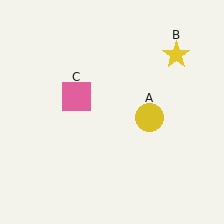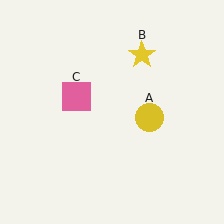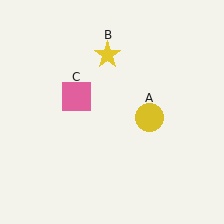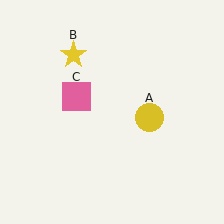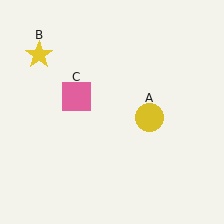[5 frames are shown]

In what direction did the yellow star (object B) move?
The yellow star (object B) moved left.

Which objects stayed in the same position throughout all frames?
Yellow circle (object A) and pink square (object C) remained stationary.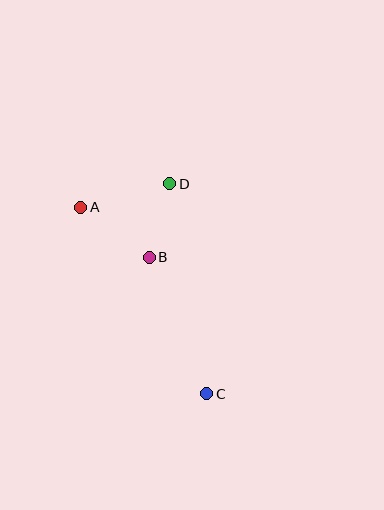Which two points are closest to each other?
Points B and D are closest to each other.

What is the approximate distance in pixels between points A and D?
The distance between A and D is approximately 92 pixels.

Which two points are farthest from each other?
Points A and C are farthest from each other.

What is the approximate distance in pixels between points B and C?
The distance between B and C is approximately 148 pixels.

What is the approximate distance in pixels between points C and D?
The distance between C and D is approximately 213 pixels.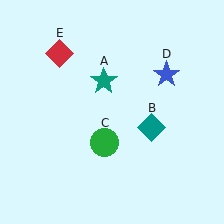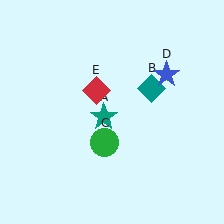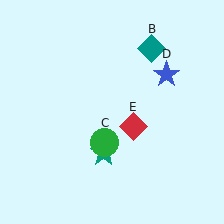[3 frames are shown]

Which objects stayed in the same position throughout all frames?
Green circle (object C) and blue star (object D) remained stationary.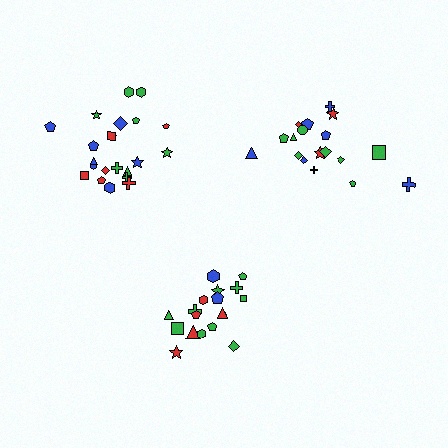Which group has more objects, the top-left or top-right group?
The top-left group.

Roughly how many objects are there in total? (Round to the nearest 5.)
Roughly 60 objects in total.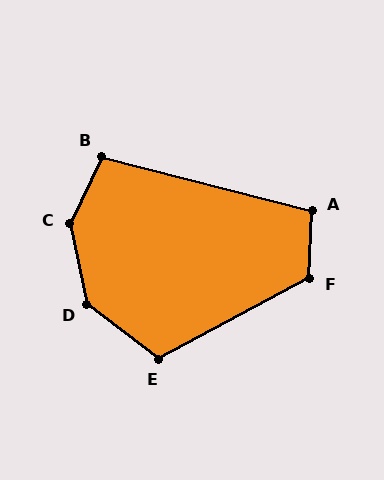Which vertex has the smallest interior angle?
B, at approximately 101 degrees.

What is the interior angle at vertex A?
Approximately 102 degrees (obtuse).